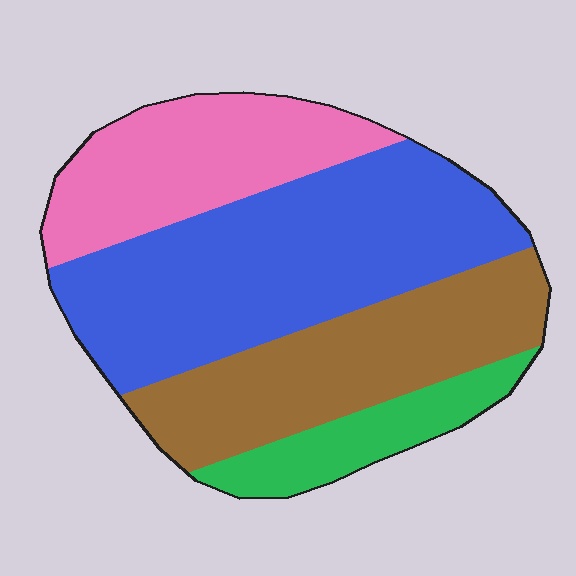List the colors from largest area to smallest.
From largest to smallest: blue, brown, pink, green.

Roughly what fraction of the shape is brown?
Brown takes up between a sixth and a third of the shape.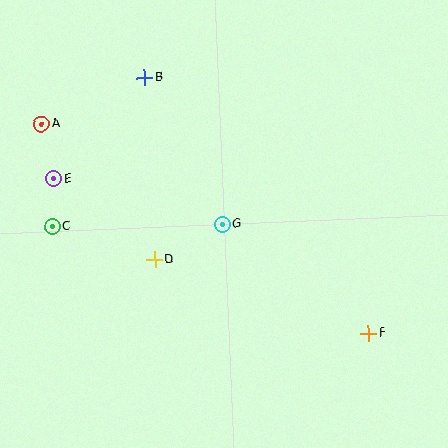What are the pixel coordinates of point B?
Point B is at (145, 78).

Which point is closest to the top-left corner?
Point A is closest to the top-left corner.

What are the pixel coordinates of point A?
Point A is at (41, 124).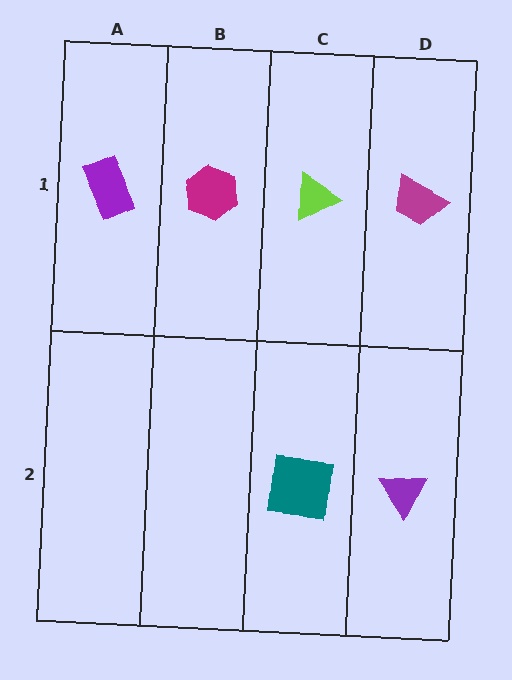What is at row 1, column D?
A magenta trapezoid.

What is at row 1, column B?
A magenta hexagon.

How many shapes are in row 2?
2 shapes.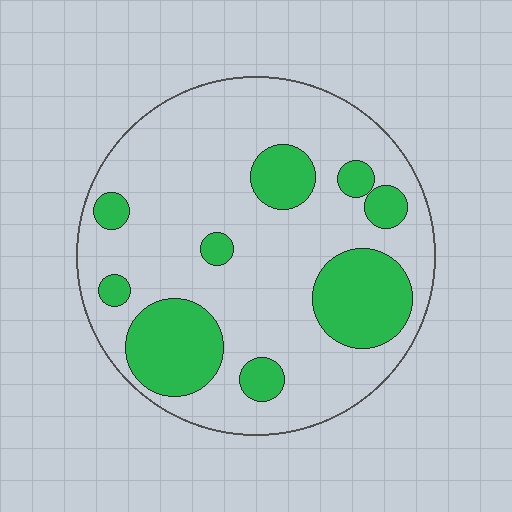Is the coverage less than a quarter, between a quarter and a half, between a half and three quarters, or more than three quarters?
Between a quarter and a half.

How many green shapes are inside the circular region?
9.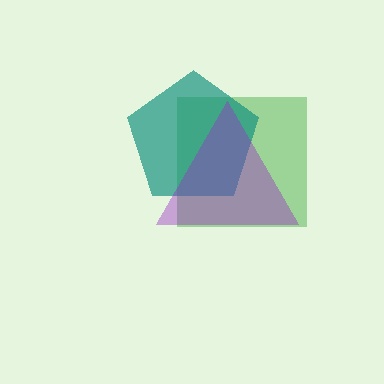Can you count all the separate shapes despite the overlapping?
Yes, there are 3 separate shapes.